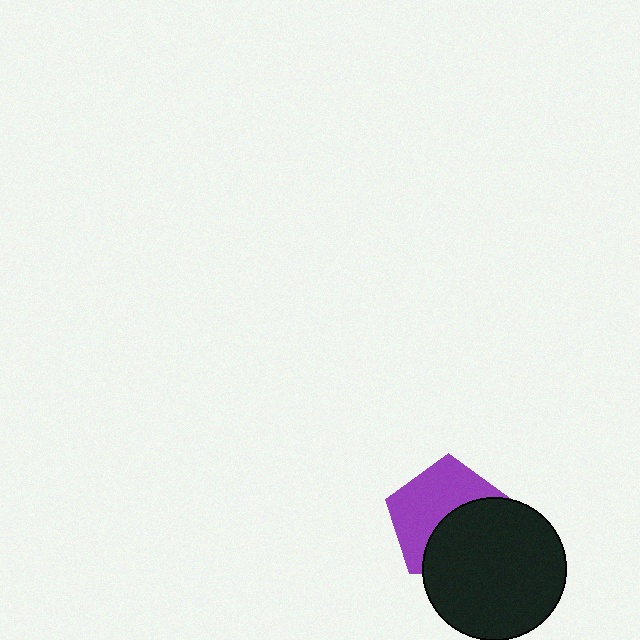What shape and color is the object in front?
The object in front is a black circle.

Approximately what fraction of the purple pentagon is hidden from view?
Roughly 46% of the purple pentagon is hidden behind the black circle.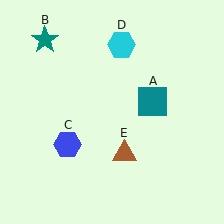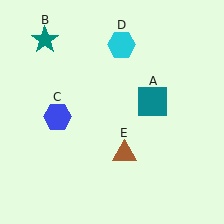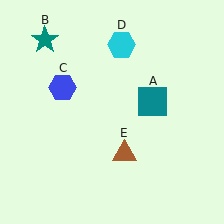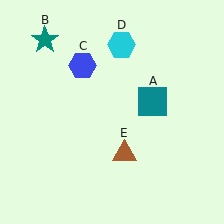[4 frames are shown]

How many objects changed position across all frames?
1 object changed position: blue hexagon (object C).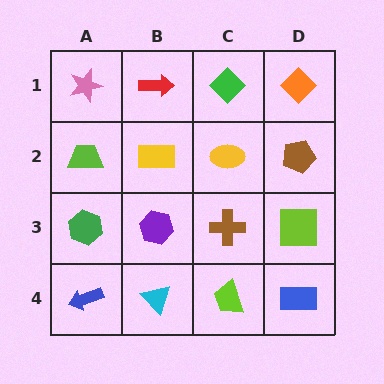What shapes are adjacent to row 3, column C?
A yellow ellipse (row 2, column C), a lime trapezoid (row 4, column C), a purple hexagon (row 3, column B), a lime square (row 3, column D).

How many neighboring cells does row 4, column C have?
3.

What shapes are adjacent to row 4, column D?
A lime square (row 3, column D), a lime trapezoid (row 4, column C).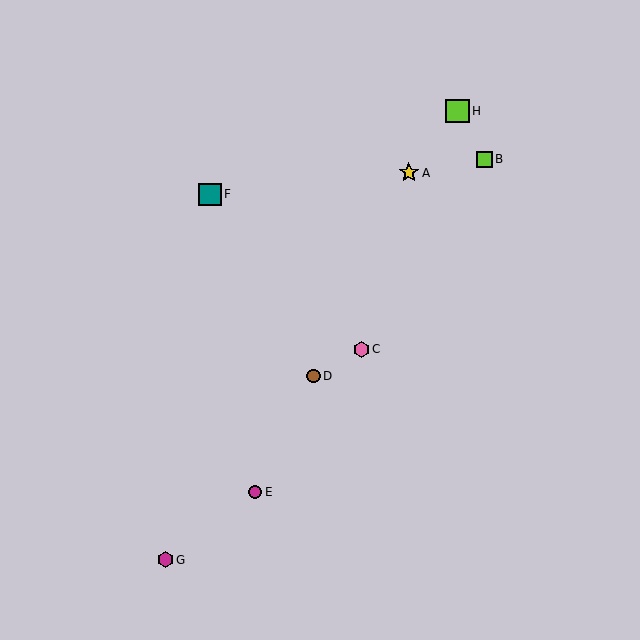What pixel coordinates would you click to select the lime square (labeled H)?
Click at (458, 111) to select the lime square H.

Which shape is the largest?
The lime square (labeled H) is the largest.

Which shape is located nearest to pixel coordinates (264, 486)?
The magenta circle (labeled E) at (255, 492) is nearest to that location.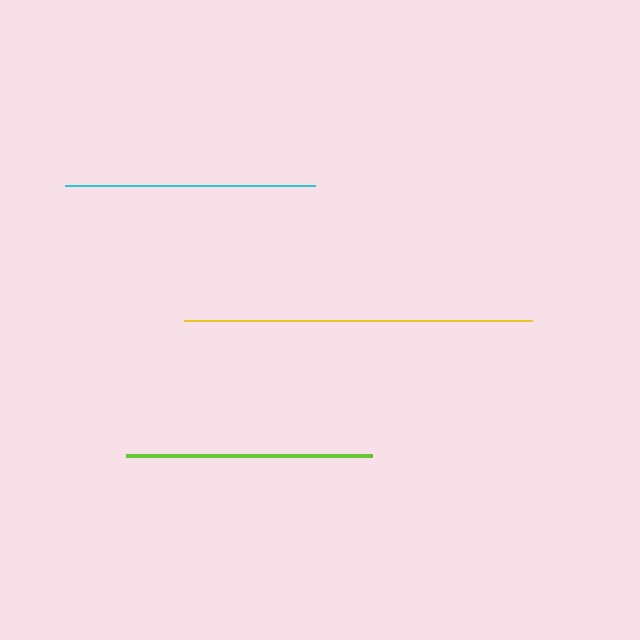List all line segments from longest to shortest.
From longest to shortest: yellow, cyan, lime.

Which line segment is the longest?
The yellow line is the longest at approximately 348 pixels.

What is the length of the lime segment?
The lime segment is approximately 246 pixels long.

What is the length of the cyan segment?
The cyan segment is approximately 251 pixels long.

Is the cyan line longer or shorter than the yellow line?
The yellow line is longer than the cyan line.